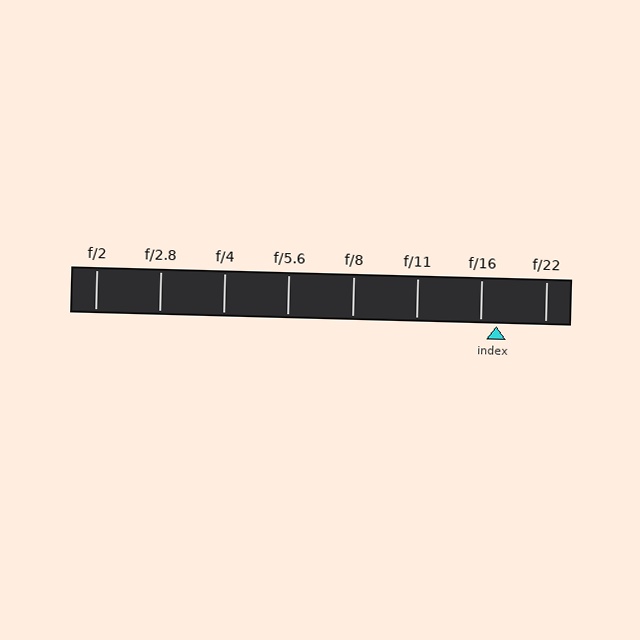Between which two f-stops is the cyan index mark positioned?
The index mark is between f/16 and f/22.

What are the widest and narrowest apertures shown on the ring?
The widest aperture shown is f/2 and the narrowest is f/22.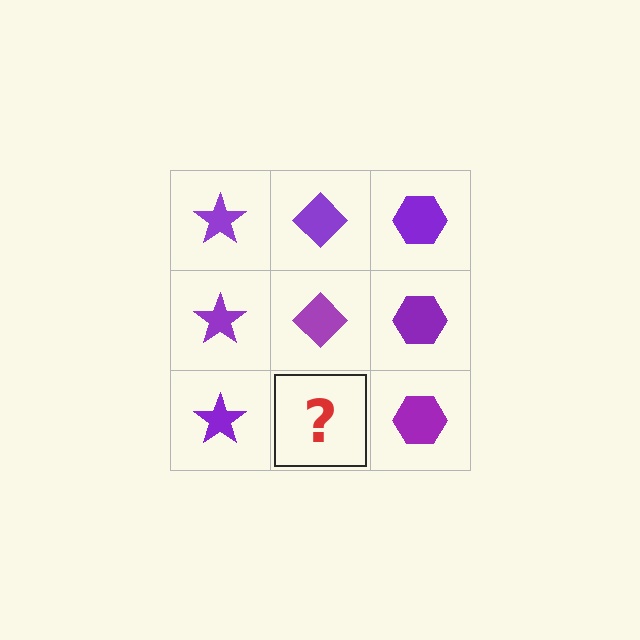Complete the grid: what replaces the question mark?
The question mark should be replaced with a purple diamond.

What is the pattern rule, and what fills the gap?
The rule is that each column has a consistent shape. The gap should be filled with a purple diamond.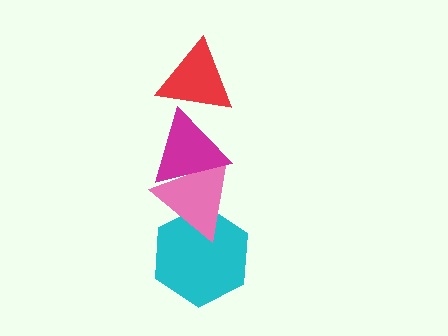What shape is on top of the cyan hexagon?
The pink triangle is on top of the cyan hexagon.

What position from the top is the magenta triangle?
The magenta triangle is 2nd from the top.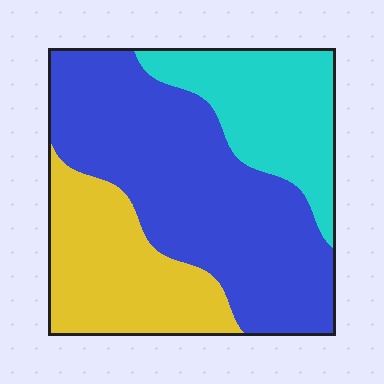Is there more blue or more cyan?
Blue.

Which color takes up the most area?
Blue, at roughly 50%.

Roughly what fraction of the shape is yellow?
Yellow takes up about one quarter (1/4) of the shape.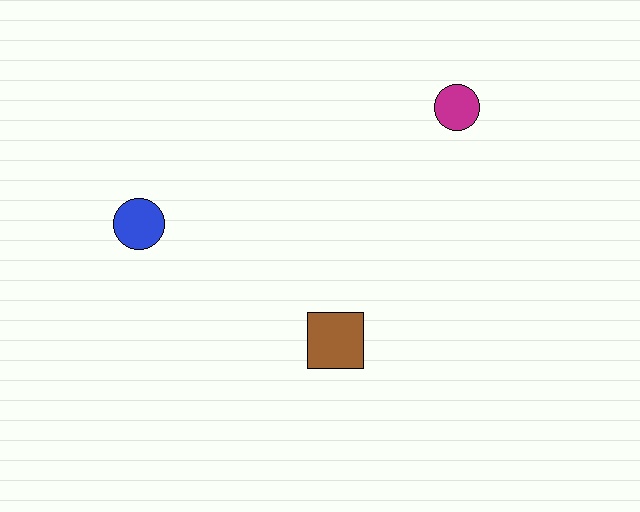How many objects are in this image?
There are 3 objects.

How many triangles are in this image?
There are no triangles.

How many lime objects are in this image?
There are no lime objects.